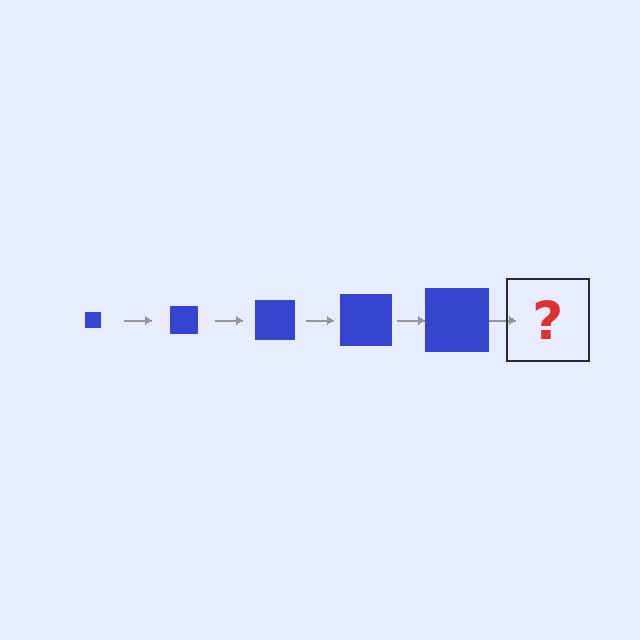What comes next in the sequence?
The next element should be a blue square, larger than the previous one.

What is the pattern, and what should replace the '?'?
The pattern is that the square gets progressively larger each step. The '?' should be a blue square, larger than the previous one.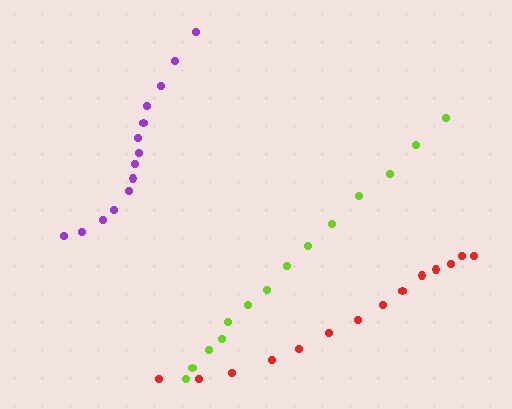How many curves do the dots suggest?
There are 3 distinct paths.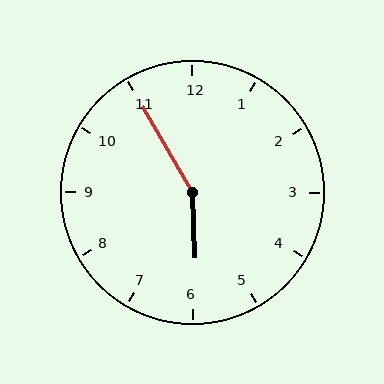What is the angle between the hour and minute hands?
Approximately 152 degrees.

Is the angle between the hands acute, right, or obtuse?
It is obtuse.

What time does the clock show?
5:55.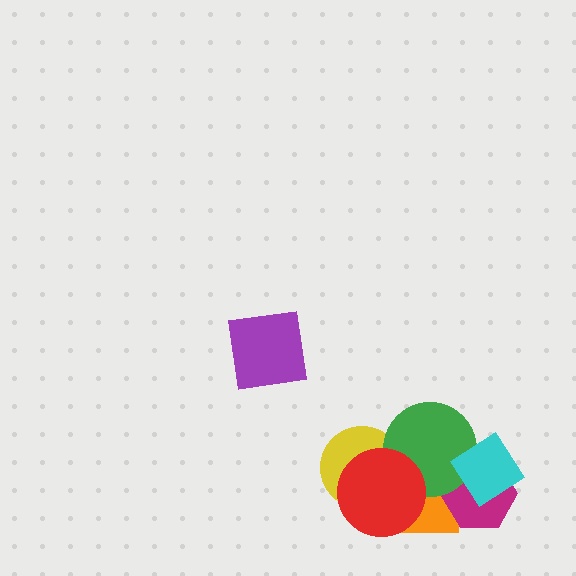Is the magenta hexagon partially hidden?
Yes, it is partially covered by another shape.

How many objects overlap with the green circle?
5 objects overlap with the green circle.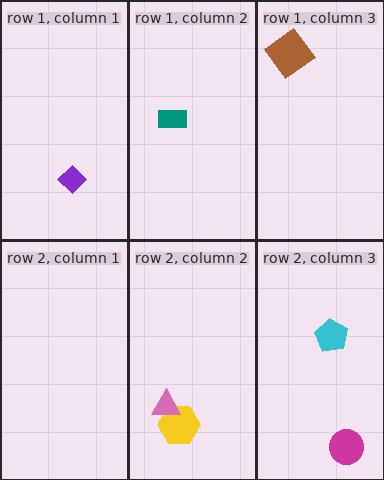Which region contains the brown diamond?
The row 1, column 3 region.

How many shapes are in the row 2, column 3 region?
2.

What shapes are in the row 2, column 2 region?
The yellow hexagon, the pink triangle.